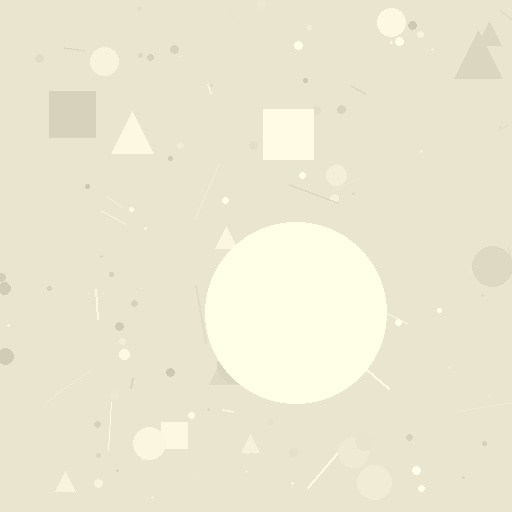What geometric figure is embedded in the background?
A circle is embedded in the background.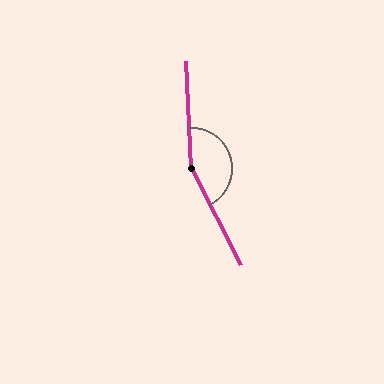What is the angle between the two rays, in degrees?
Approximately 156 degrees.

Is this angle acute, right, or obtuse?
It is obtuse.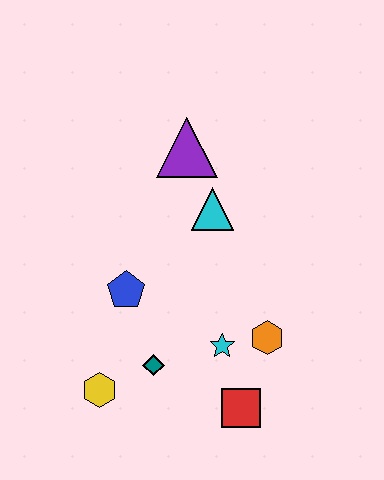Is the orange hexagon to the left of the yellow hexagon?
No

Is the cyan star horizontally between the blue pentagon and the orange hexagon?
Yes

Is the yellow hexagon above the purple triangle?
No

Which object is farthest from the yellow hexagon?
The purple triangle is farthest from the yellow hexagon.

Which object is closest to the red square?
The cyan star is closest to the red square.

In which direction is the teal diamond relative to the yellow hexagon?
The teal diamond is to the right of the yellow hexagon.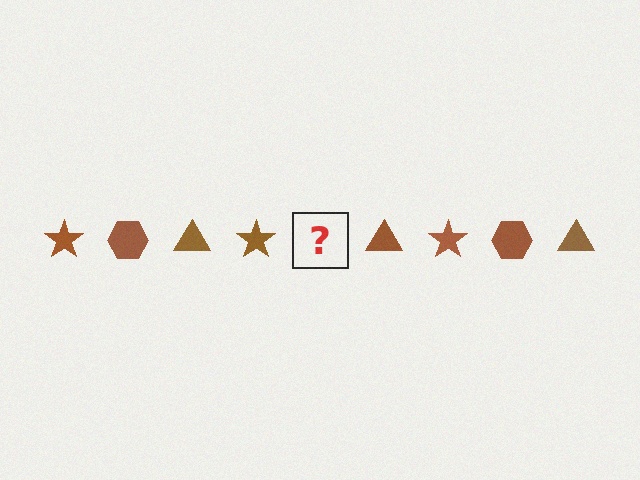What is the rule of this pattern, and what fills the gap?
The rule is that the pattern cycles through star, hexagon, triangle shapes in brown. The gap should be filled with a brown hexagon.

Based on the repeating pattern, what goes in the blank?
The blank should be a brown hexagon.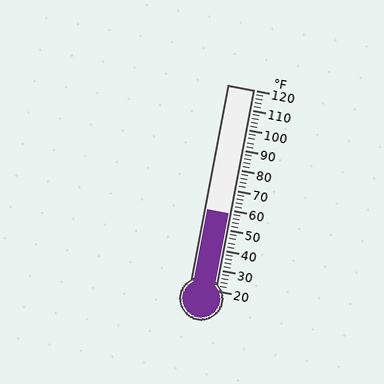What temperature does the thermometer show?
The thermometer shows approximately 58°F.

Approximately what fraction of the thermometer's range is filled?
The thermometer is filled to approximately 40% of its range.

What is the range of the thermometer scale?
The thermometer scale ranges from 20°F to 120°F.